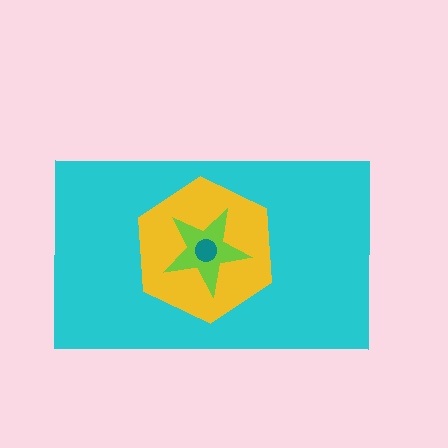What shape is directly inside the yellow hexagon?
The lime star.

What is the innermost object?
The teal circle.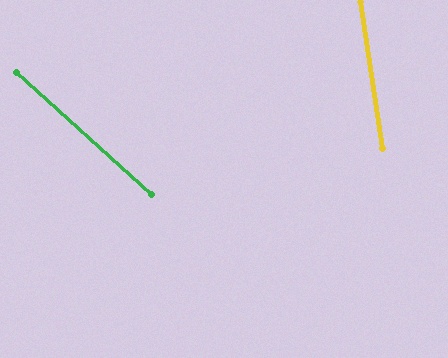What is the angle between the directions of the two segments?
Approximately 40 degrees.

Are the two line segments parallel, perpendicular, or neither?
Neither parallel nor perpendicular — they differ by about 40°.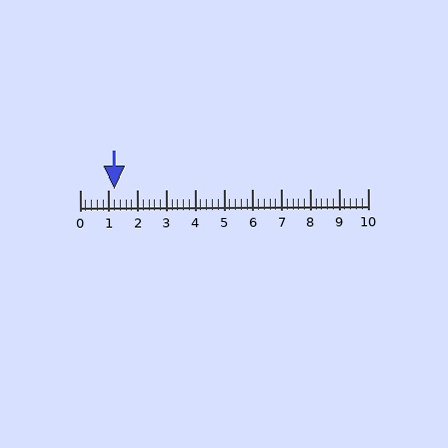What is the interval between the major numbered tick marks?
The major tick marks are spaced 1 units apart.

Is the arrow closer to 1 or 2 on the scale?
The arrow is closer to 1.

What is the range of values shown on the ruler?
The ruler shows values from 0 to 10.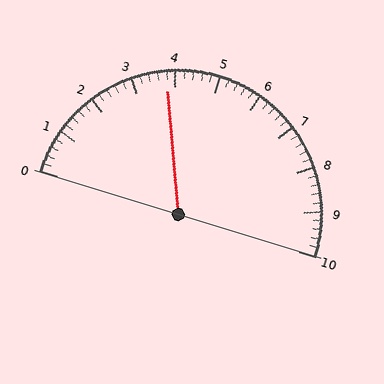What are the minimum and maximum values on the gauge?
The gauge ranges from 0 to 10.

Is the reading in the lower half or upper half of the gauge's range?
The reading is in the lower half of the range (0 to 10).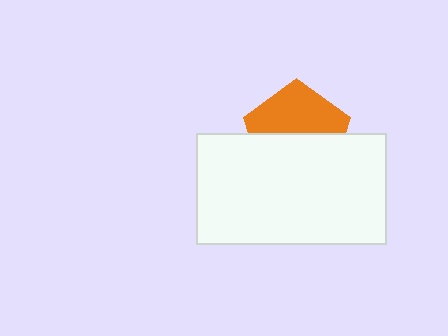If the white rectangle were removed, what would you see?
You would see the complete orange pentagon.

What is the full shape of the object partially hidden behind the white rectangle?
The partially hidden object is an orange pentagon.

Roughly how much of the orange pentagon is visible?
About half of it is visible (roughly 49%).